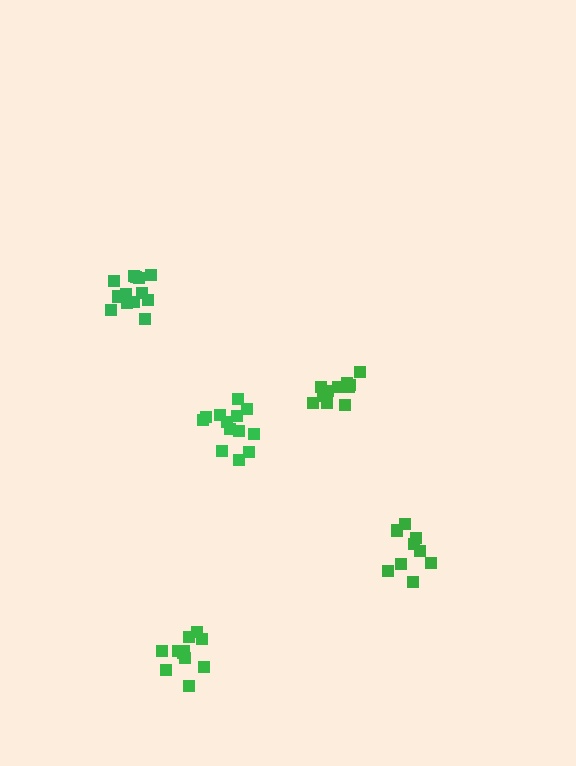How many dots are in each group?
Group 1: 9 dots, Group 2: 11 dots, Group 3: 12 dots, Group 4: 14 dots, Group 5: 13 dots (59 total).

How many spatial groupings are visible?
There are 5 spatial groupings.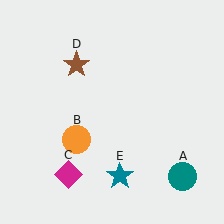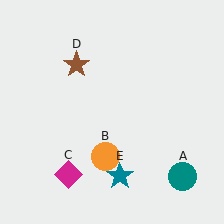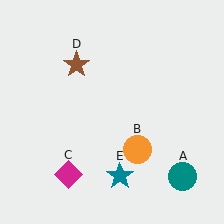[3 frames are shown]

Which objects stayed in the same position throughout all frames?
Teal circle (object A) and magenta diamond (object C) and brown star (object D) and teal star (object E) remained stationary.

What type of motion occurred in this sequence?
The orange circle (object B) rotated counterclockwise around the center of the scene.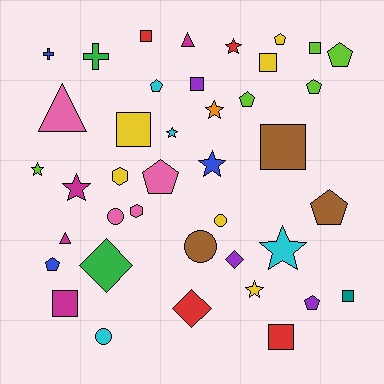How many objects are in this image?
There are 40 objects.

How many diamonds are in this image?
There are 3 diamonds.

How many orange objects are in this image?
There is 1 orange object.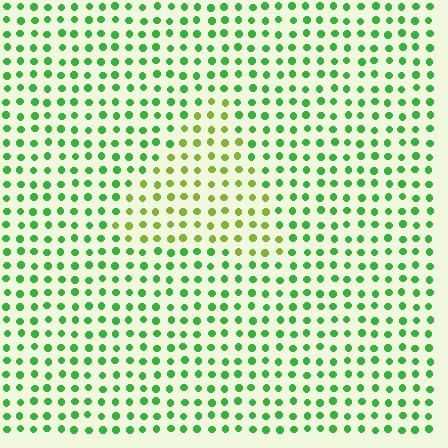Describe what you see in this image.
The image is filled with small green elements in a uniform arrangement. A triangle-shaped region is visible where the elements are tinted to a slightly different hue, forming a subtle color boundary.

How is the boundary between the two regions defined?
The boundary is defined purely by a slight shift in hue (about 40 degrees). Spacing, size, and orientation are identical on both sides.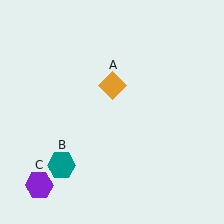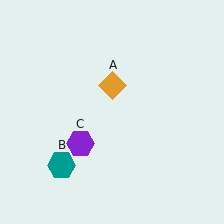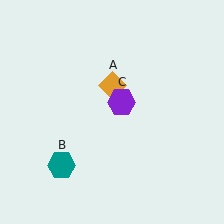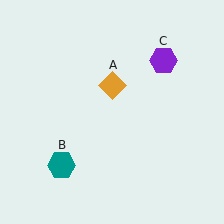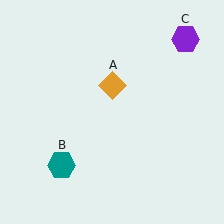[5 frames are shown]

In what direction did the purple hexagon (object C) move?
The purple hexagon (object C) moved up and to the right.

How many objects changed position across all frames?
1 object changed position: purple hexagon (object C).